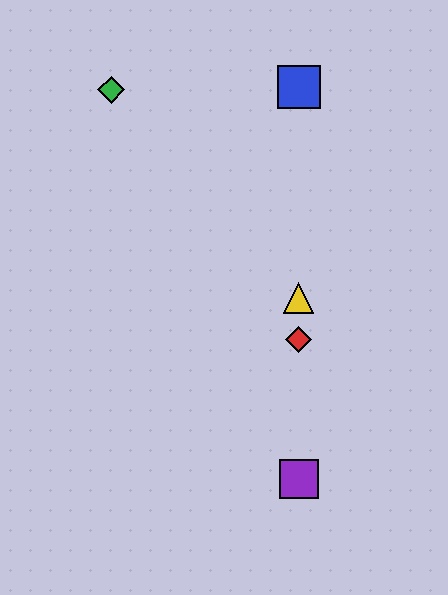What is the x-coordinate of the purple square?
The purple square is at x≈299.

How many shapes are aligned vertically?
4 shapes (the red diamond, the blue square, the yellow triangle, the purple square) are aligned vertically.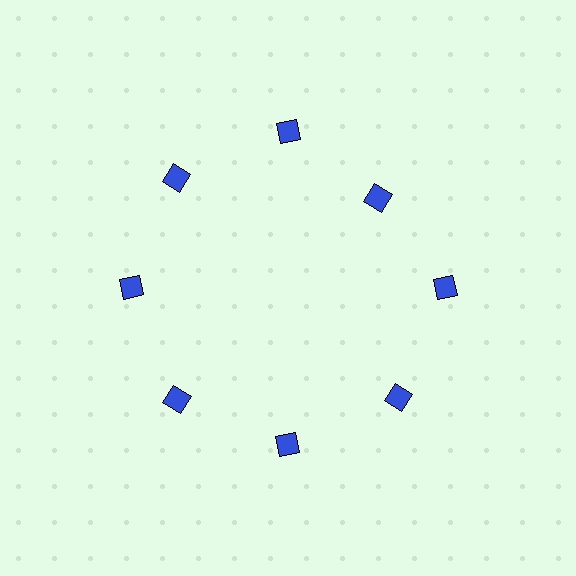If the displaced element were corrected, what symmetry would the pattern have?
It would have 8-fold rotational symmetry — the pattern would map onto itself every 45 degrees.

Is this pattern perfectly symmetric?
No. The 8 blue squares are arranged in a ring, but one element near the 2 o'clock position is pulled inward toward the center, breaking the 8-fold rotational symmetry.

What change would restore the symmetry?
The symmetry would be restored by moving it outward, back onto the ring so that all 8 squares sit at equal angles and equal distance from the center.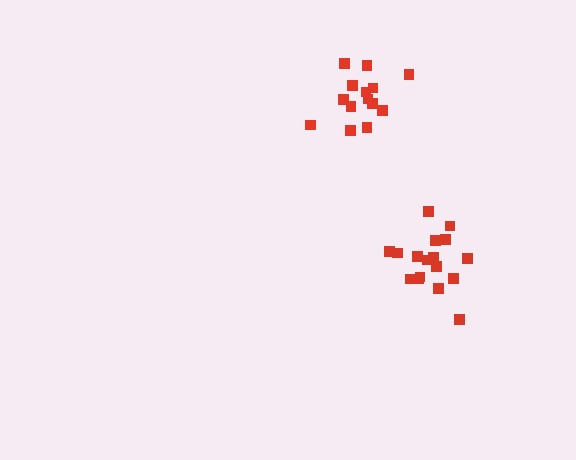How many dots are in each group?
Group 1: 17 dots, Group 2: 14 dots (31 total).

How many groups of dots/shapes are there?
There are 2 groups.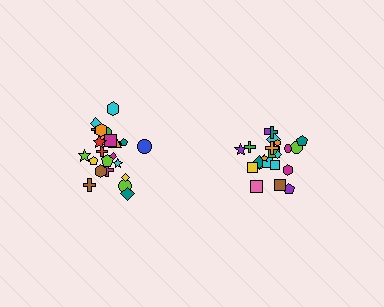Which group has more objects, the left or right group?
The left group.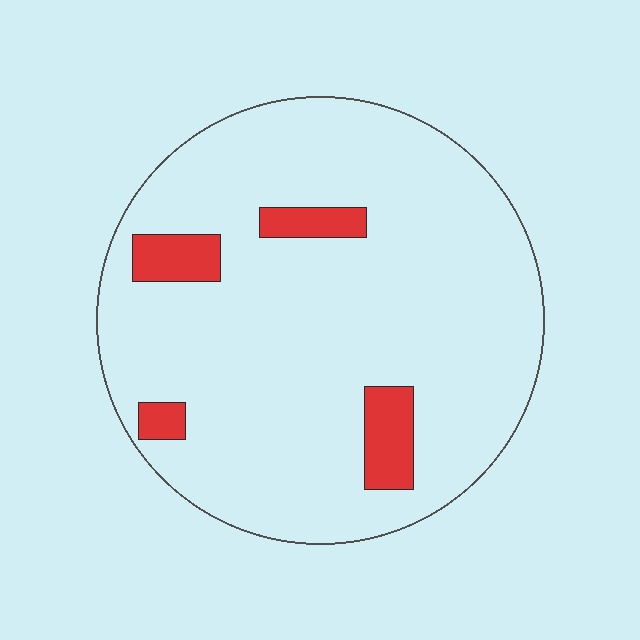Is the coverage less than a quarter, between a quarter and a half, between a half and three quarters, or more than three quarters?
Less than a quarter.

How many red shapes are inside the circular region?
4.